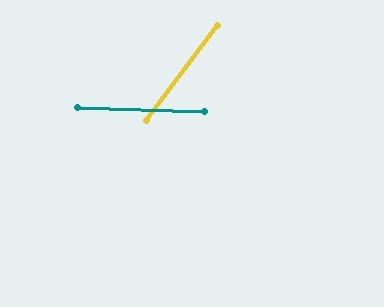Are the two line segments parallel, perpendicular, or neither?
Neither parallel nor perpendicular — they differ by about 55°.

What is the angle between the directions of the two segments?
Approximately 55 degrees.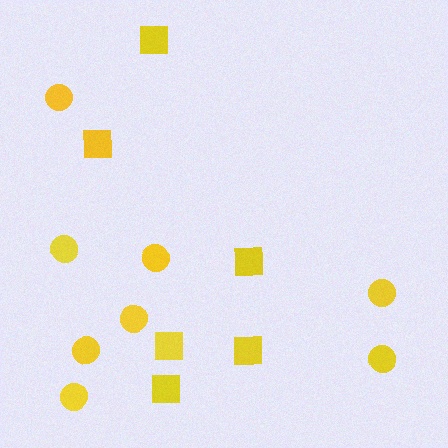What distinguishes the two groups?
There are 2 groups: one group of squares (6) and one group of circles (8).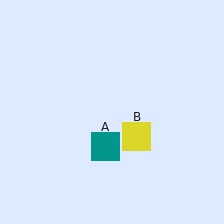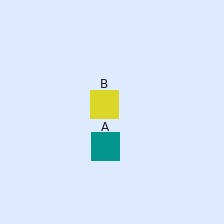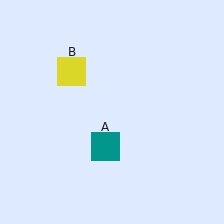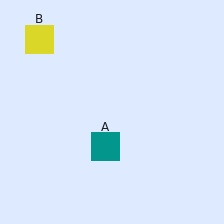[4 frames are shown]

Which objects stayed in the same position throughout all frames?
Teal square (object A) remained stationary.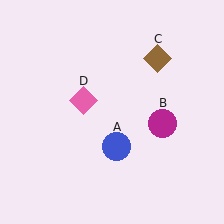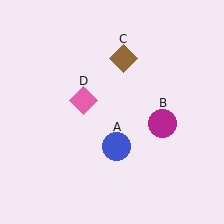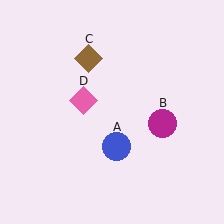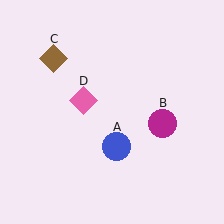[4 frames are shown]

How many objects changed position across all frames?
1 object changed position: brown diamond (object C).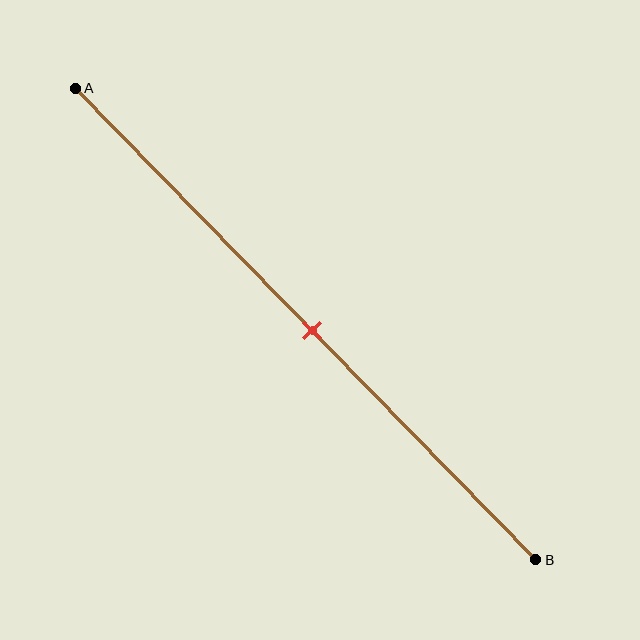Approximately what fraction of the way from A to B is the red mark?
The red mark is approximately 50% of the way from A to B.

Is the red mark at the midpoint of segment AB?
Yes, the mark is approximately at the midpoint.